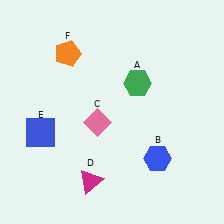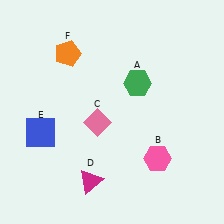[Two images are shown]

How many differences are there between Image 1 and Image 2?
There is 1 difference between the two images.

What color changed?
The hexagon (B) changed from blue in Image 1 to pink in Image 2.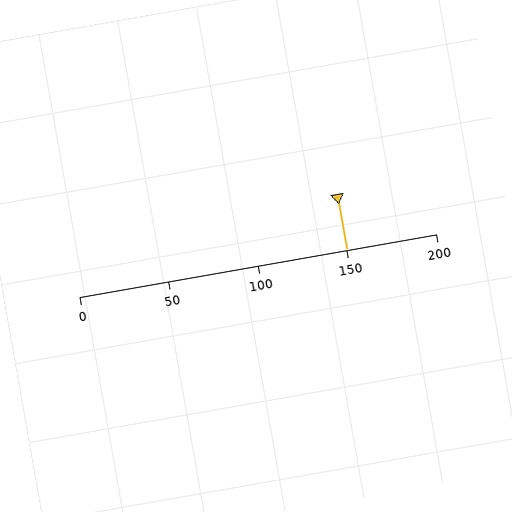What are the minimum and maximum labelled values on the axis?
The axis runs from 0 to 200.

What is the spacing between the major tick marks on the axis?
The major ticks are spaced 50 apart.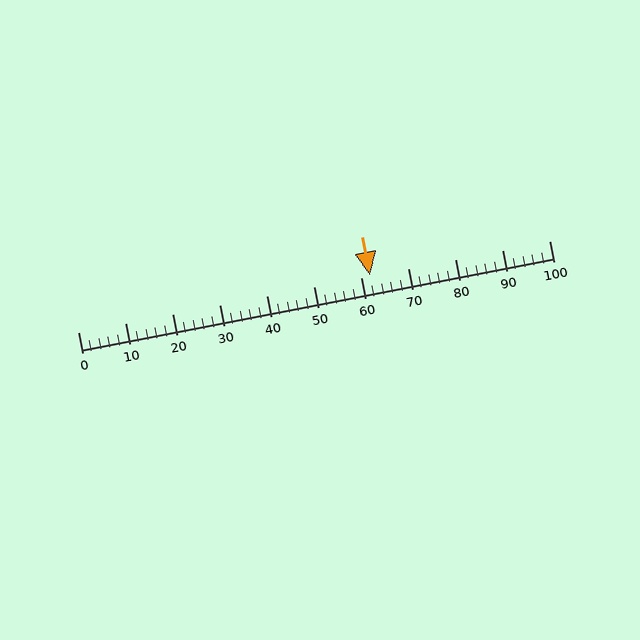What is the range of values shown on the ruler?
The ruler shows values from 0 to 100.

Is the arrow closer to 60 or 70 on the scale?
The arrow is closer to 60.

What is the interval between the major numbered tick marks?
The major tick marks are spaced 10 units apart.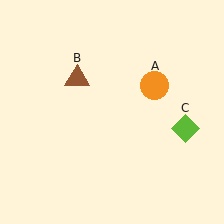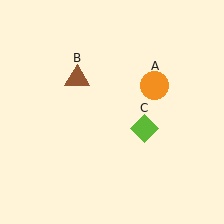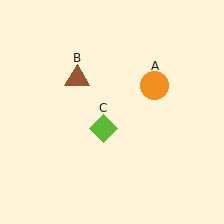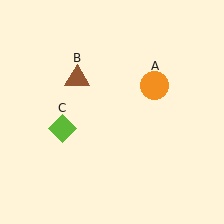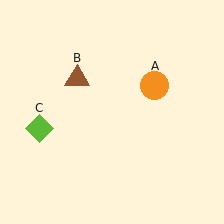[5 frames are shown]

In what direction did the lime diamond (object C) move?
The lime diamond (object C) moved left.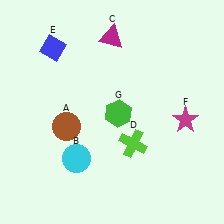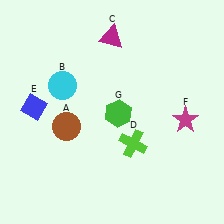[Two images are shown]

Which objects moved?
The objects that moved are: the cyan circle (B), the blue diamond (E).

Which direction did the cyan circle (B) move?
The cyan circle (B) moved up.